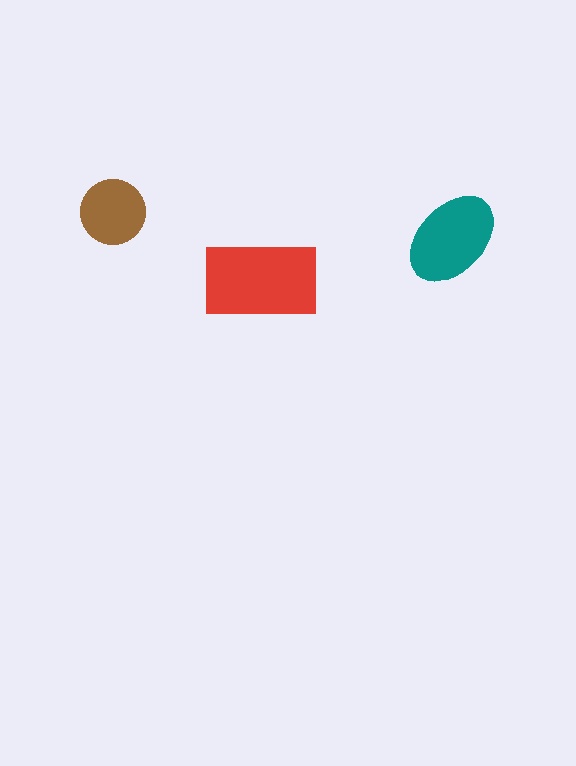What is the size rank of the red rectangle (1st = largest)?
1st.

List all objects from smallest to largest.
The brown circle, the teal ellipse, the red rectangle.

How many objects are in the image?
There are 3 objects in the image.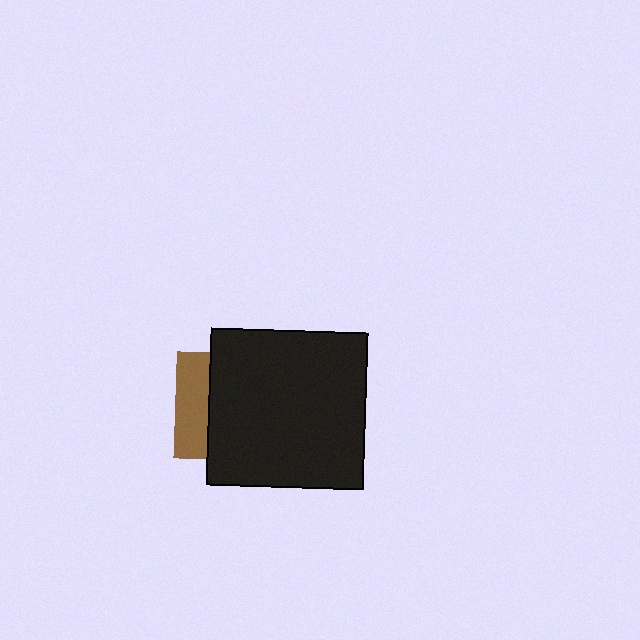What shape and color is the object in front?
The object in front is a black square.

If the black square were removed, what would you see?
You would see the complete brown square.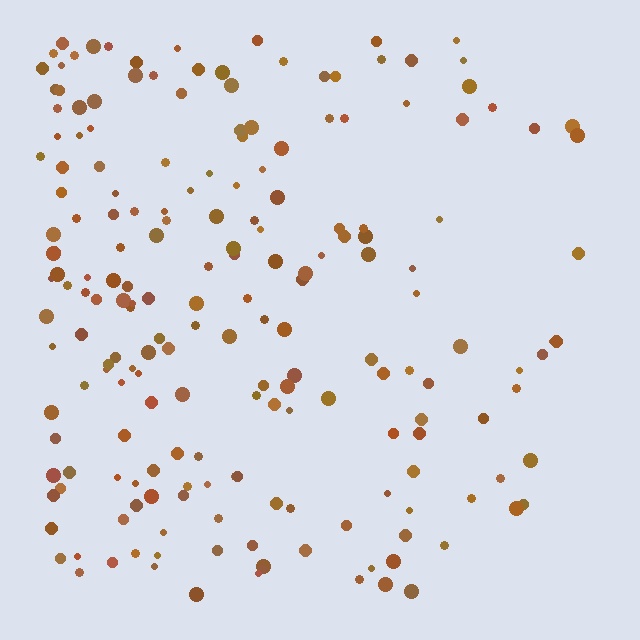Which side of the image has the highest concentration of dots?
The left.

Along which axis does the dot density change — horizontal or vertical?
Horizontal.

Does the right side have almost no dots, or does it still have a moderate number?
Still a moderate number, just noticeably fewer than the left.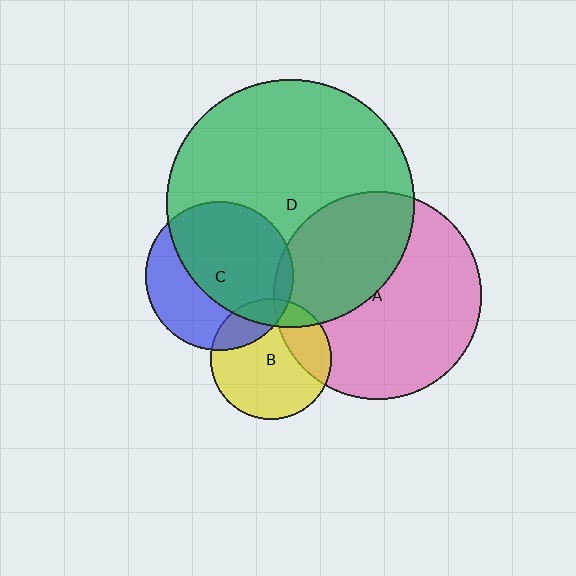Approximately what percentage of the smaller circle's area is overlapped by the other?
Approximately 25%.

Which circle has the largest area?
Circle D (green).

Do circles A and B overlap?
Yes.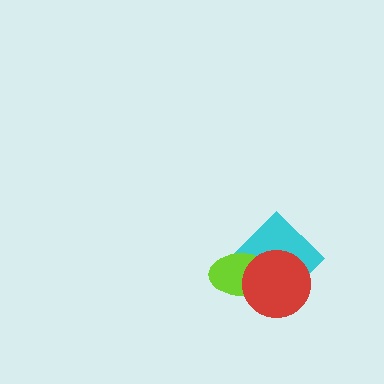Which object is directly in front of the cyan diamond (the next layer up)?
The lime ellipse is directly in front of the cyan diamond.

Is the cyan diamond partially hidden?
Yes, it is partially covered by another shape.